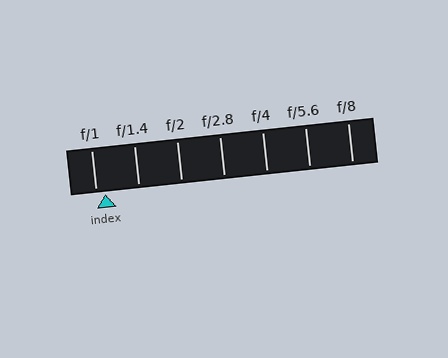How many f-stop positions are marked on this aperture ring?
There are 7 f-stop positions marked.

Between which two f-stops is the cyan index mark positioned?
The index mark is between f/1 and f/1.4.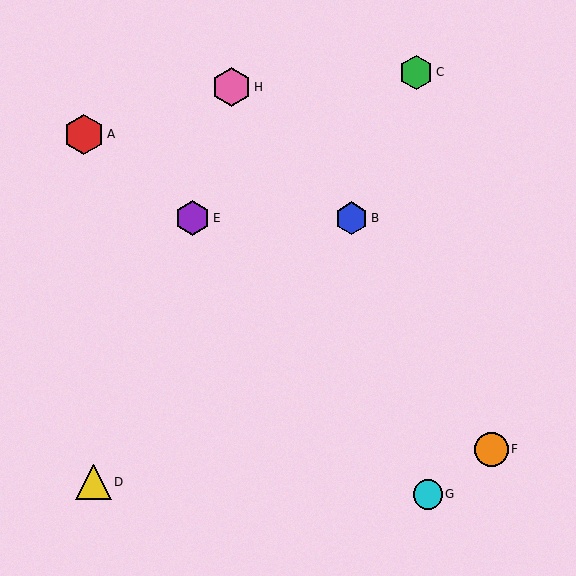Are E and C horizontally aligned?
No, E is at y≈218 and C is at y≈72.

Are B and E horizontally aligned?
Yes, both are at y≈218.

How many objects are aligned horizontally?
2 objects (B, E) are aligned horizontally.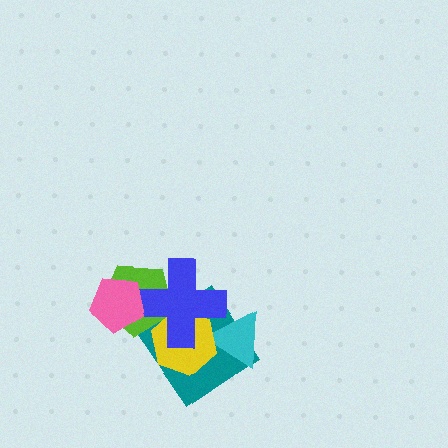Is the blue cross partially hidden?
Yes, it is partially covered by another shape.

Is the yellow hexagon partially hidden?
Yes, it is partially covered by another shape.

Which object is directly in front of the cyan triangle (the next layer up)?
The yellow hexagon is directly in front of the cyan triangle.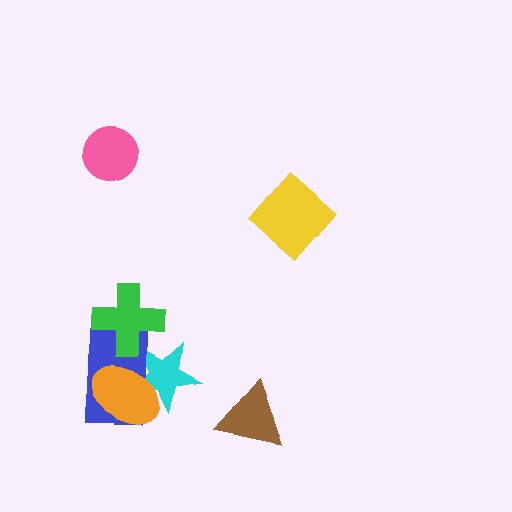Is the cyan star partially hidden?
Yes, it is partially covered by another shape.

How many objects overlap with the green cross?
2 objects overlap with the green cross.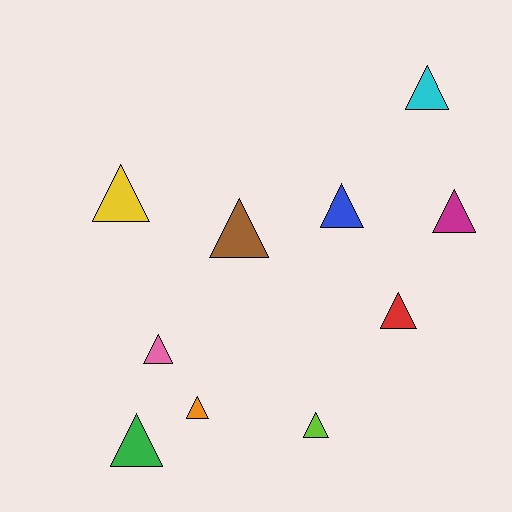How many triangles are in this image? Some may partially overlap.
There are 10 triangles.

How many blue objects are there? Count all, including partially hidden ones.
There is 1 blue object.